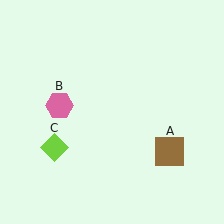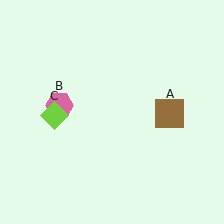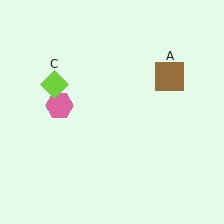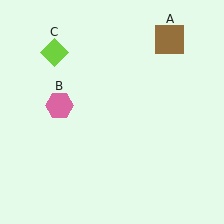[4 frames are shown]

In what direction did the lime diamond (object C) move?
The lime diamond (object C) moved up.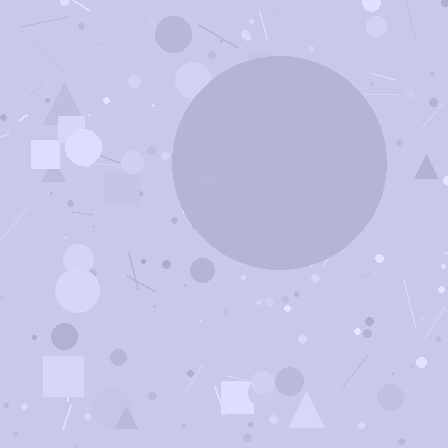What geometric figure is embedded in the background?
A circle is embedded in the background.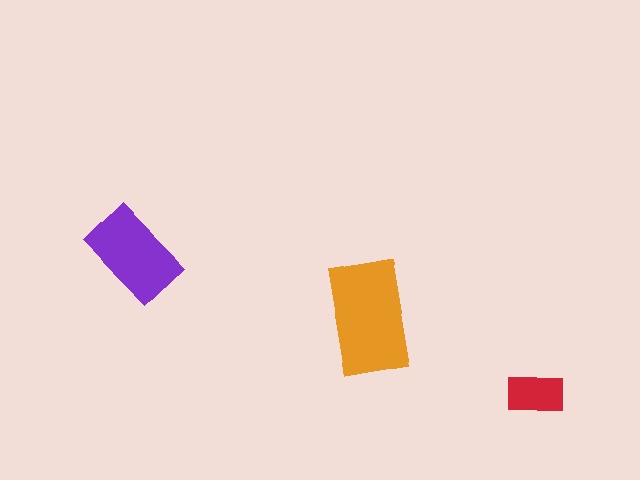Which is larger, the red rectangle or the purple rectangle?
The purple one.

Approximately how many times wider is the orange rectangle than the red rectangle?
About 2 times wider.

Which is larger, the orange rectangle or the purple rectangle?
The orange one.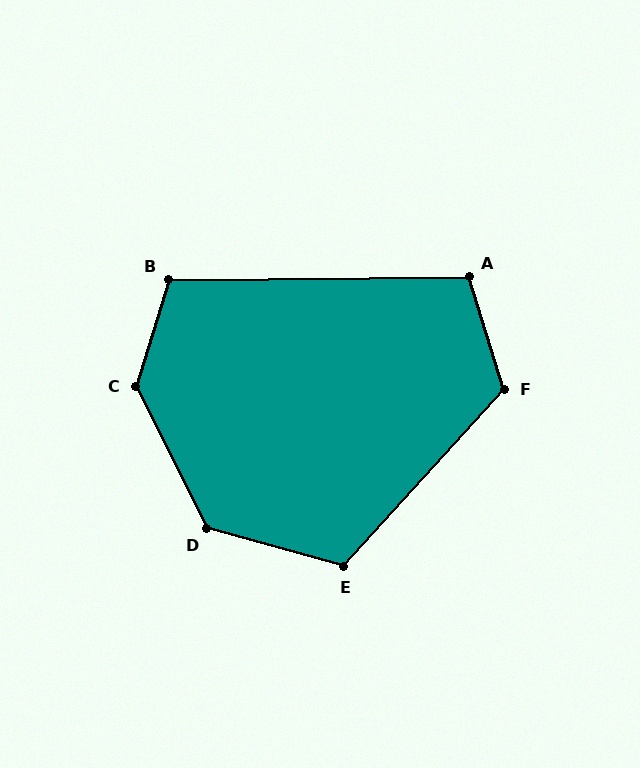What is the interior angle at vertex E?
Approximately 117 degrees (obtuse).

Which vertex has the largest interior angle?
C, at approximately 137 degrees.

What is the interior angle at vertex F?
Approximately 121 degrees (obtuse).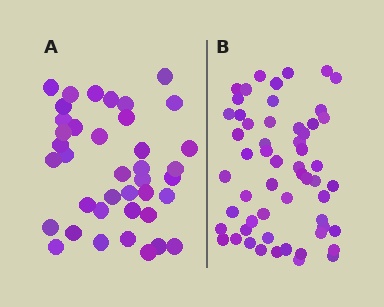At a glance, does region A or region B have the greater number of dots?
Region B (the right region) has more dots.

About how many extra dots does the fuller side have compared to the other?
Region B has approximately 15 more dots than region A.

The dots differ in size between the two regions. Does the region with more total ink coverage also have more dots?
No. Region A has more total ink coverage because its dots are larger, but region B actually contains more individual dots. Total area can be misleading — the number of items is what matters here.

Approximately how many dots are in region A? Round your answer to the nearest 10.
About 40 dots. (The exact count is 39, which rounds to 40.)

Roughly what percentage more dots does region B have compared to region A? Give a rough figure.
About 45% more.